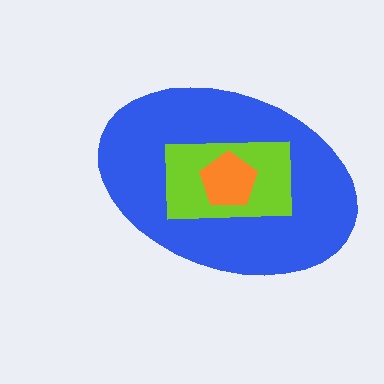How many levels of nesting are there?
3.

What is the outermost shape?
The blue ellipse.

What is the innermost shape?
The orange pentagon.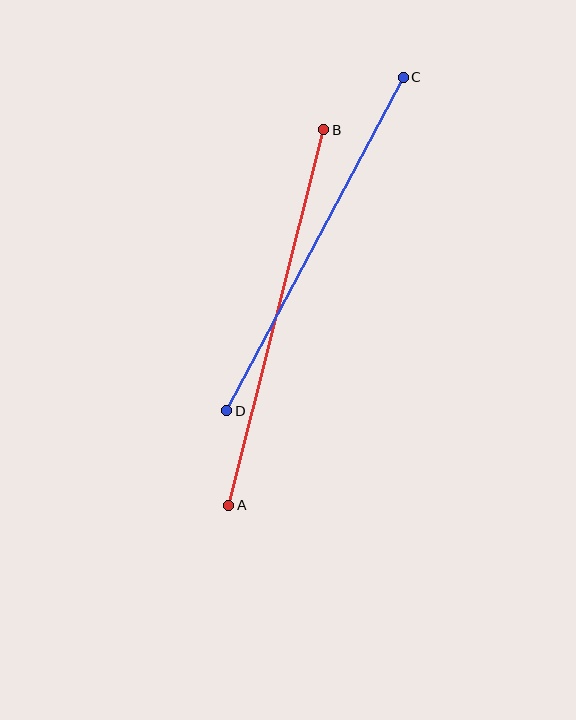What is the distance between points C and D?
The distance is approximately 378 pixels.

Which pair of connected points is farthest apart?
Points A and B are farthest apart.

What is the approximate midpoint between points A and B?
The midpoint is at approximately (276, 318) pixels.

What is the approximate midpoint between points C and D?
The midpoint is at approximately (315, 244) pixels.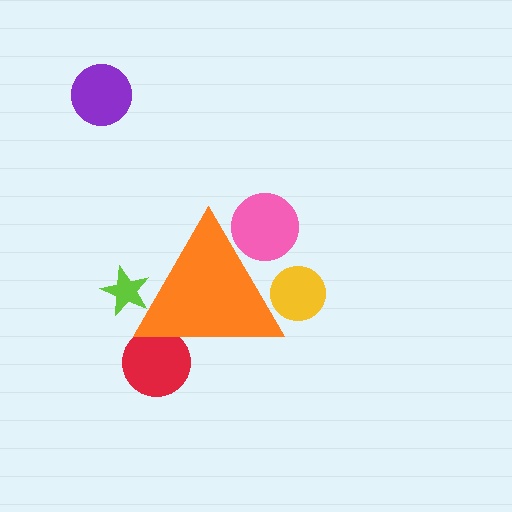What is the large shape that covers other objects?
An orange triangle.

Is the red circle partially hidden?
Yes, the red circle is partially hidden behind the orange triangle.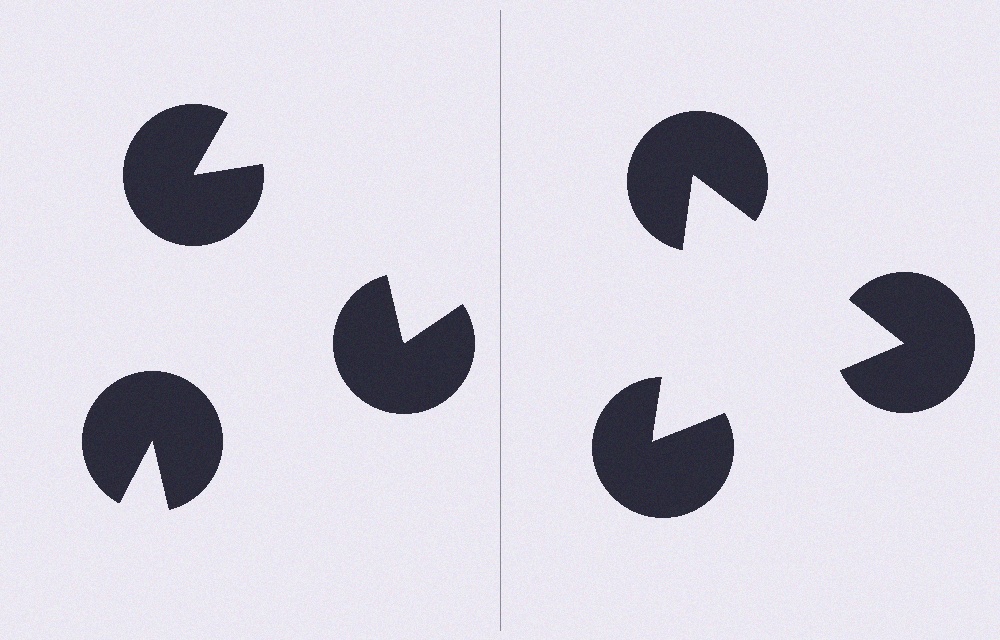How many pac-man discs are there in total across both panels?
6 — 3 on each side.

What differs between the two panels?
The pac-man discs are positioned identically on both sides; only the wedge orientations differ. On the right they align to a triangle; on the left they are misaligned.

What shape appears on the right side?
An illusory triangle.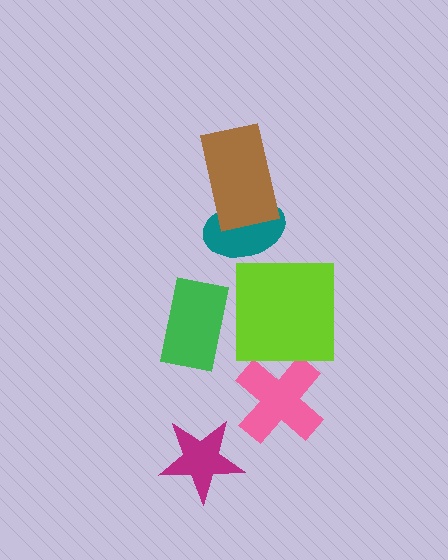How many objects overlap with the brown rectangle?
1 object overlaps with the brown rectangle.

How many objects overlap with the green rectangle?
0 objects overlap with the green rectangle.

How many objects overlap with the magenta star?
0 objects overlap with the magenta star.